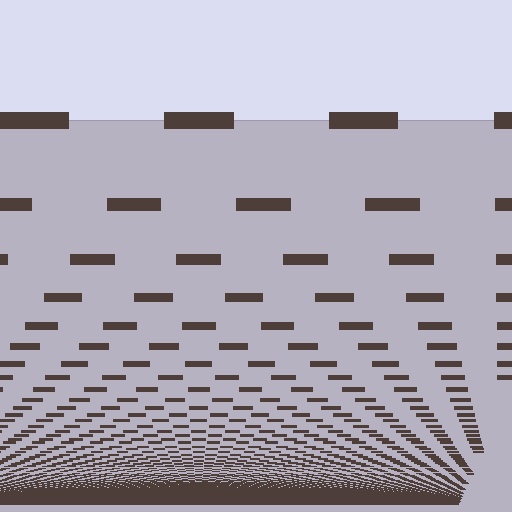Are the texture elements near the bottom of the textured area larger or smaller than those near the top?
Smaller. The gradient is inverted — elements near the bottom are smaller and denser.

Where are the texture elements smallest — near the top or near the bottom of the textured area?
Near the bottom.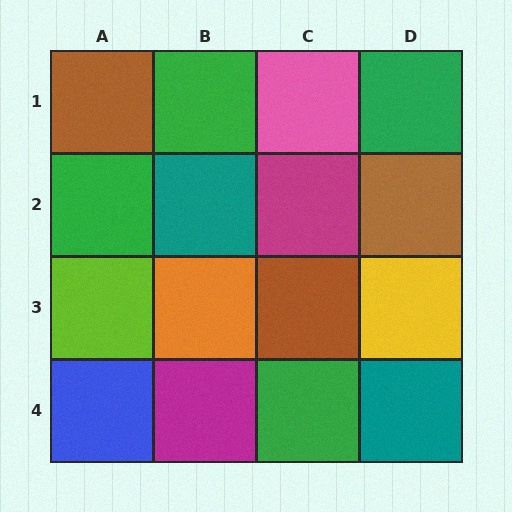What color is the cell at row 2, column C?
Magenta.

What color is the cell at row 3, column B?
Orange.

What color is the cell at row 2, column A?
Green.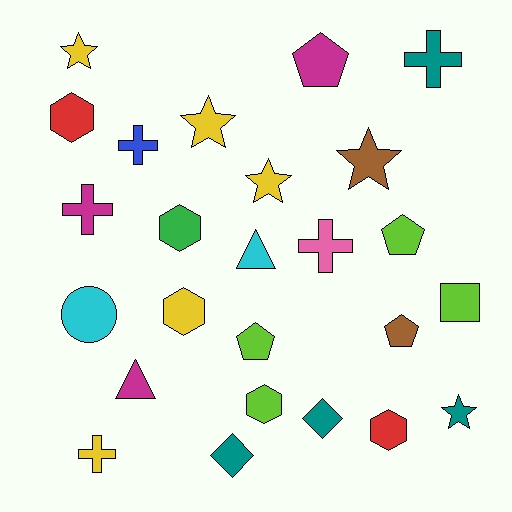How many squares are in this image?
There is 1 square.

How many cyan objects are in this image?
There are 2 cyan objects.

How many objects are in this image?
There are 25 objects.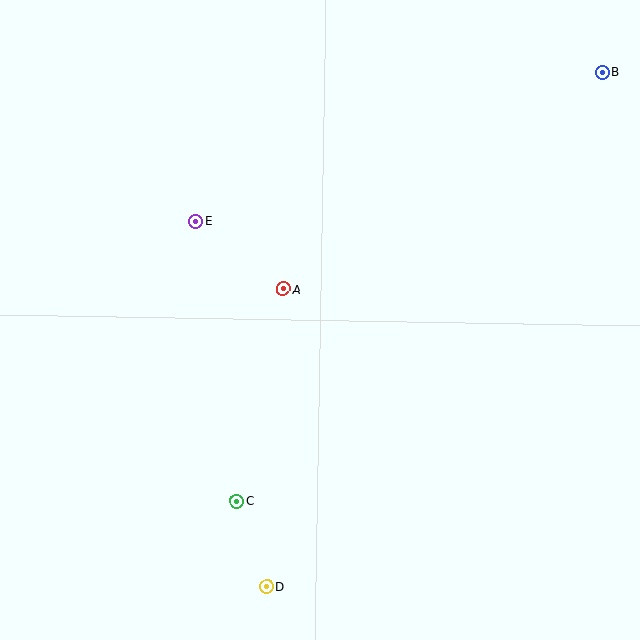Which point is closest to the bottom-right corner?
Point D is closest to the bottom-right corner.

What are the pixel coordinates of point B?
Point B is at (603, 72).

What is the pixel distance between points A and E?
The distance between A and E is 111 pixels.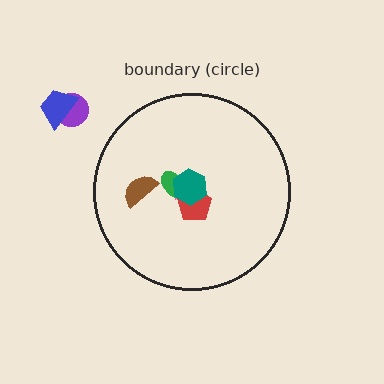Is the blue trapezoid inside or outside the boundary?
Outside.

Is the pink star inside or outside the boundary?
Inside.